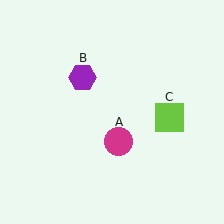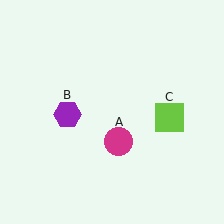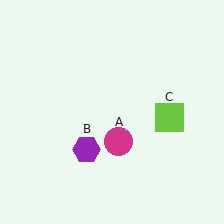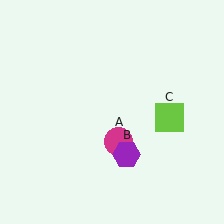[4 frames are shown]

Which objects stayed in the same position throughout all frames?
Magenta circle (object A) and lime square (object C) remained stationary.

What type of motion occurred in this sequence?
The purple hexagon (object B) rotated counterclockwise around the center of the scene.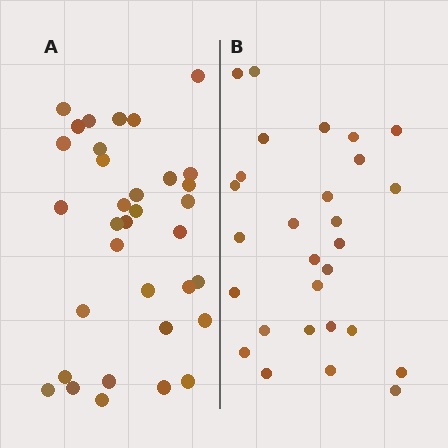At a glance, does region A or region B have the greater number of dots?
Region A (the left region) has more dots.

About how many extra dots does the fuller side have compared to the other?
Region A has about 6 more dots than region B.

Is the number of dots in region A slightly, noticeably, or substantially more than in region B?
Region A has only slightly more — the two regions are fairly close. The ratio is roughly 1.2 to 1.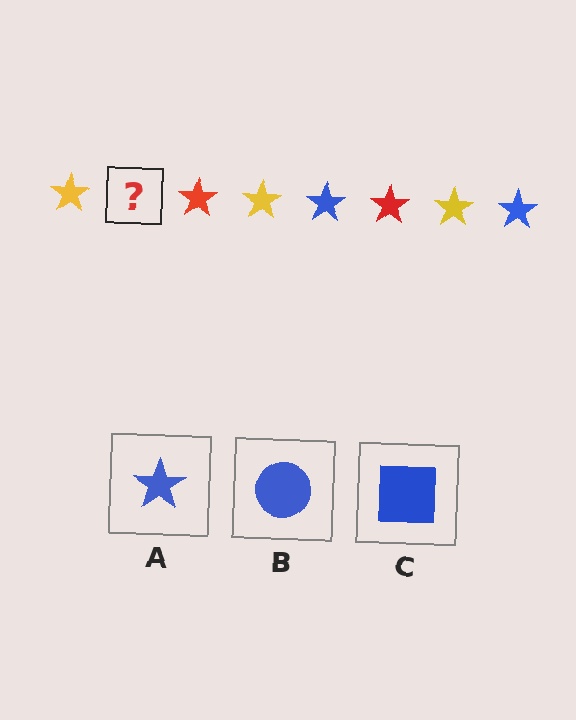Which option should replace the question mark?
Option A.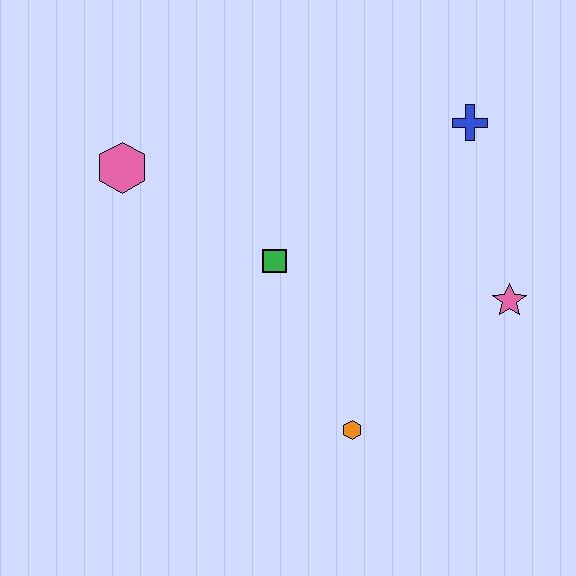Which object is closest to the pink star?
The blue cross is closest to the pink star.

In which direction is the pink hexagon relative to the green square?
The pink hexagon is to the left of the green square.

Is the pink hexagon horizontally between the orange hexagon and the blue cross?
No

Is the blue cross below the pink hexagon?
No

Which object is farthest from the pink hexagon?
The pink star is farthest from the pink hexagon.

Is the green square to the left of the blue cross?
Yes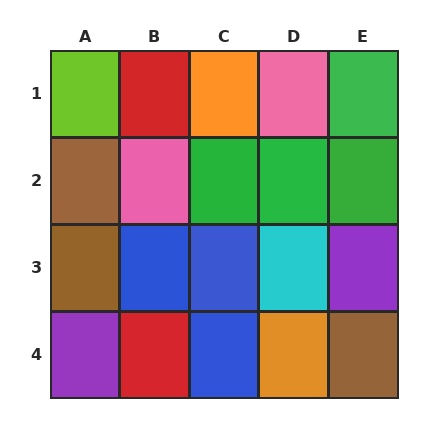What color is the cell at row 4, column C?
Blue.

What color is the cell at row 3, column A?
Brown.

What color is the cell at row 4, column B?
Red.